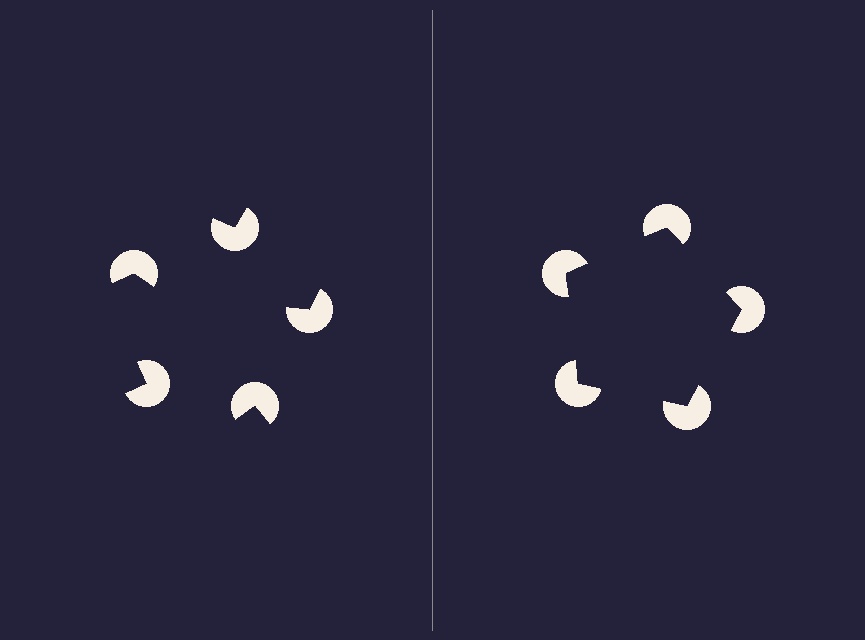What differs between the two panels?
The pac-man discs are positioned identically on both sides; only the wedge orientations differ. On the right they align to a pentagon; on the left they are misaligned.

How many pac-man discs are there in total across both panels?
10 — 5 on each side.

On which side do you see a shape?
An illusory pentagon appears on the right side. On the left side the wedge cuts are rotated, so no coherent shape forms.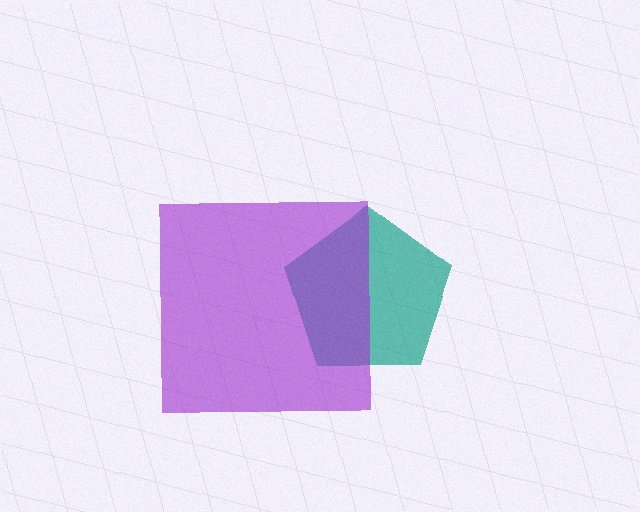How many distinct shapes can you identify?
There are 2 distinct shapes: a teal pentagon, a purple square.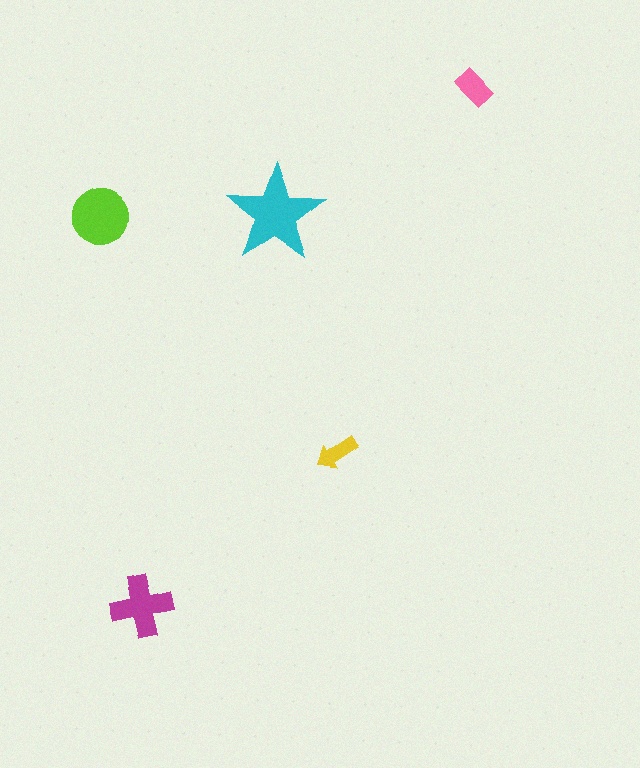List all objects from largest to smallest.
The cyan star, the lime circle, the magenta cross, the pink rectangle, the yellow arrow.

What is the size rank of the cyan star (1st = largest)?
1st.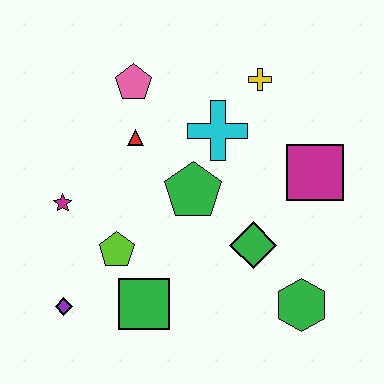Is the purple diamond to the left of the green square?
Yes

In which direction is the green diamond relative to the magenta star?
The green diamond is to the right of the magenta star.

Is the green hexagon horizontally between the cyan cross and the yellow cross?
No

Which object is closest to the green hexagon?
The green diamond is closest to the green hexagon.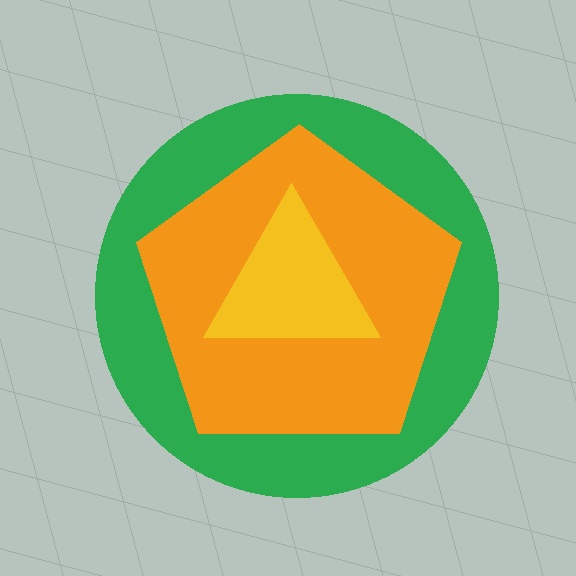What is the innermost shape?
The yellow triangle.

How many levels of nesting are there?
3.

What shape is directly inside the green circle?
The orange pentagon.